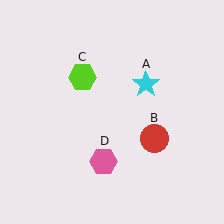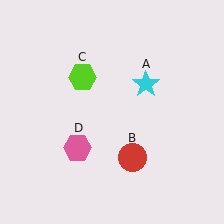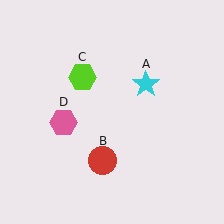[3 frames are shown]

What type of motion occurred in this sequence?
The red circle (object B), pink hexagon (object D) rotated clockwise around the center of the scene.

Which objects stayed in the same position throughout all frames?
Cyan star (object A) and lime hexagon (object C) remained stationary.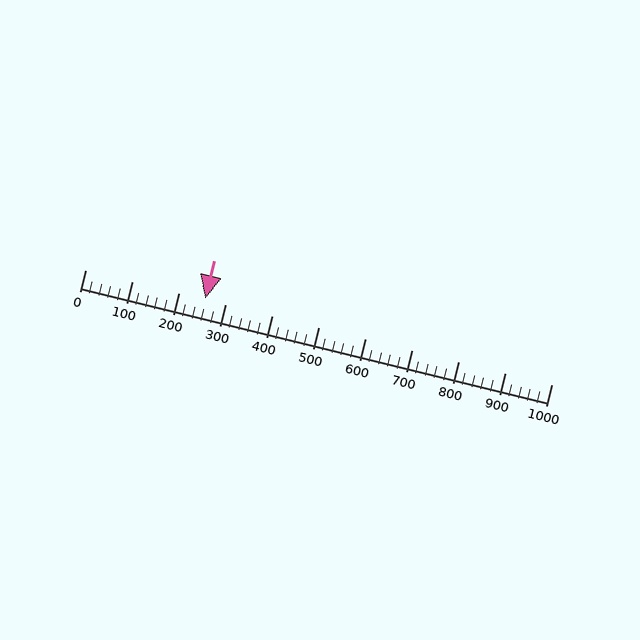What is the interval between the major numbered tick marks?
The major tick marks are spaced 100 units apart.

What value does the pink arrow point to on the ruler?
The pink arrow points to approximately 258.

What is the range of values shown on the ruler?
The ruler shows values from 0 to 1000.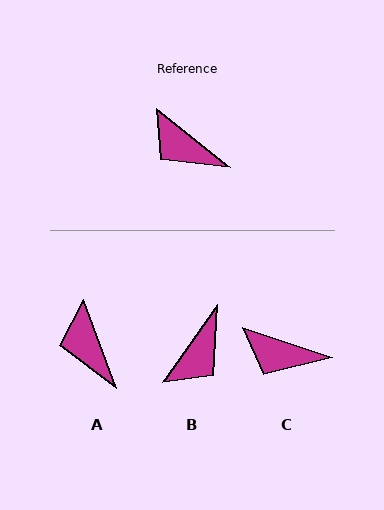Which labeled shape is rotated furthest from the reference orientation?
B, about 93 degrees away.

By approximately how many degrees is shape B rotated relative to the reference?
Approximately 93 degrees counter-clockwise.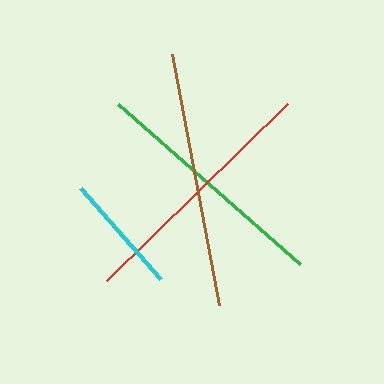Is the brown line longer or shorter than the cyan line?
The brown line is longer than the cyan line.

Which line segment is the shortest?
The cyan line is the shortest at approximately 122 pixels.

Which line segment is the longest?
The brown line is the longest at approximately 255 pixels.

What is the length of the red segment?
The red segment is approximately 253 pixels long.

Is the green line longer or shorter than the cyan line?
The green line is longer than the cyan line.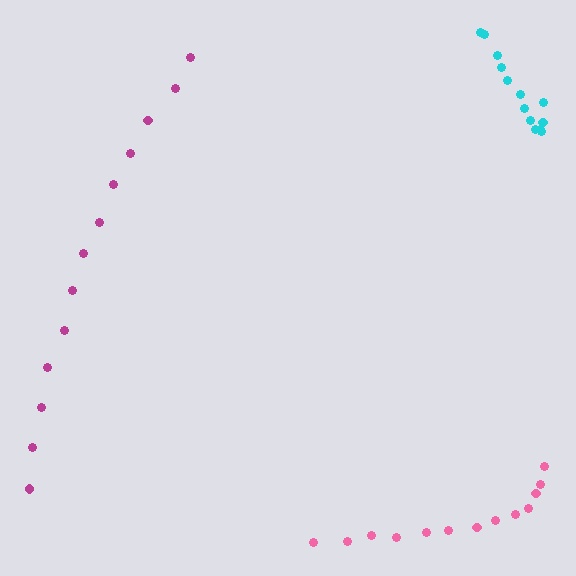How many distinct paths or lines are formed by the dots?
There are 3 distinct paths.